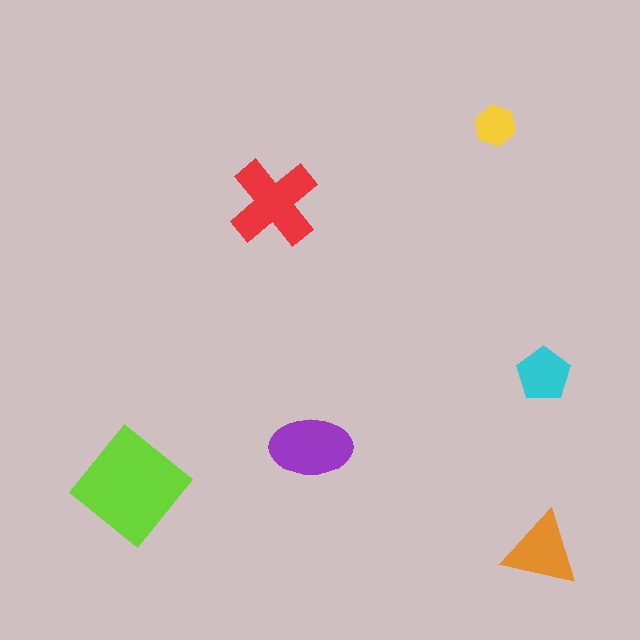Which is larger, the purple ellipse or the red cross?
The red cross.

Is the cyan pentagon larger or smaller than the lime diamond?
Smaller.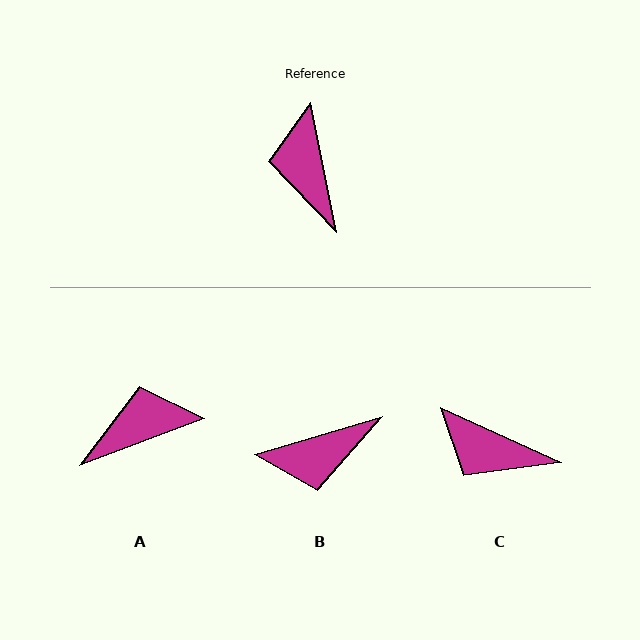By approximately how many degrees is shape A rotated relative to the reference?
Approximately 81 degrees clockwise.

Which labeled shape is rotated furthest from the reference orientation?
B, about 95 degrees away.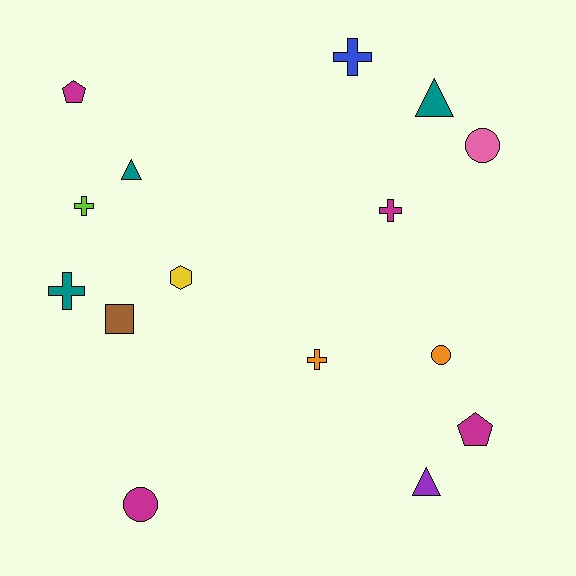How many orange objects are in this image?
There are 2 orange objects.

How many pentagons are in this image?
There are 2 pentagons.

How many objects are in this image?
There are 15 objects.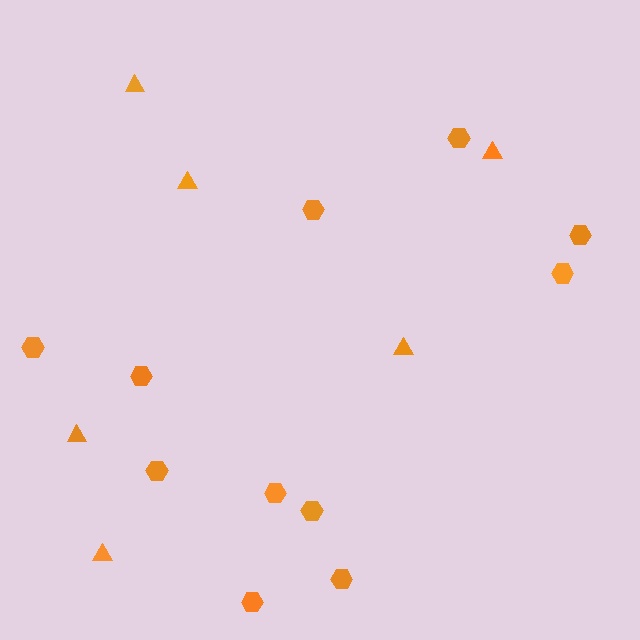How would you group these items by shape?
There are 2 groups: one group of hexagons (11) and one group of triangles (6).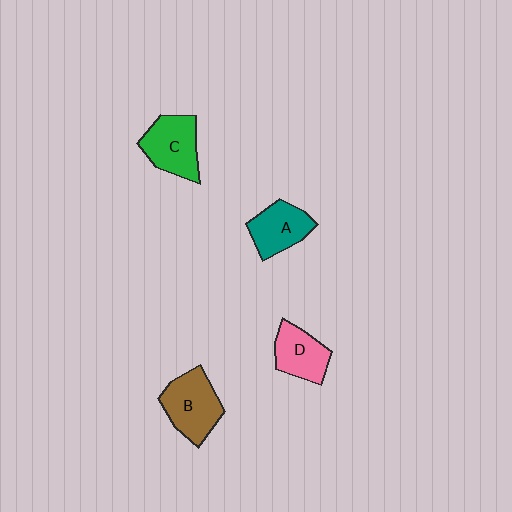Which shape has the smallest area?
Shape D (pink).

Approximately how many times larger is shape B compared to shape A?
Approximately 1.3 times.